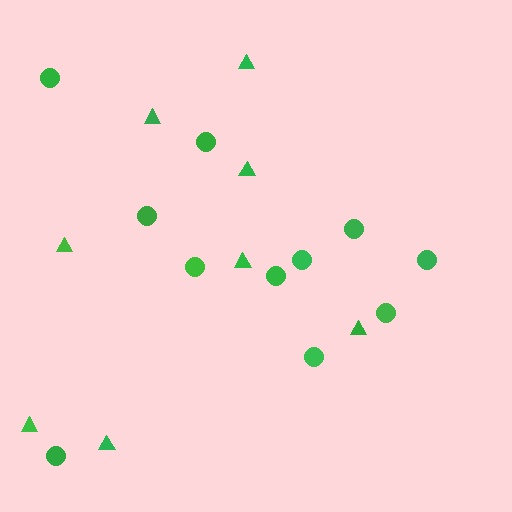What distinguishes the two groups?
There are 2 groups: one group of circles (11) and one group of triangles (8).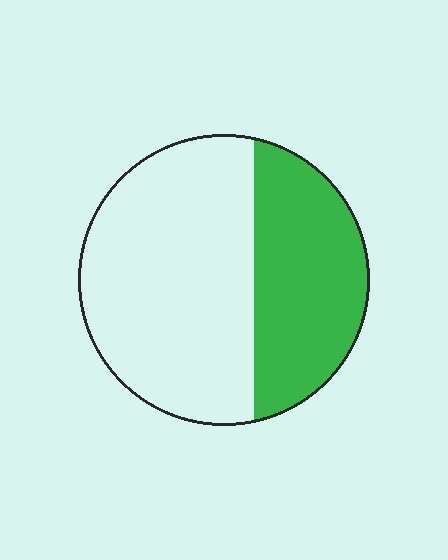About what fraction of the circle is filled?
About three eighths (3/8).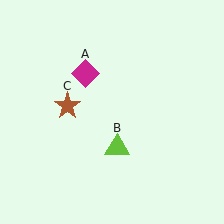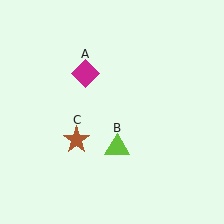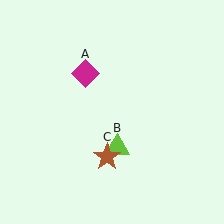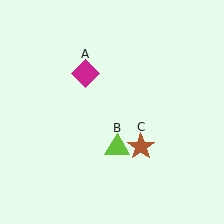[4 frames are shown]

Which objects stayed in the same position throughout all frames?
Magenta diamond (object A) and lime triangle (object B) remained stationary.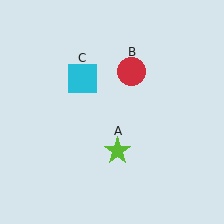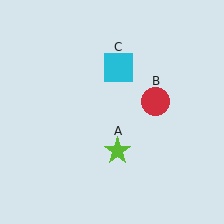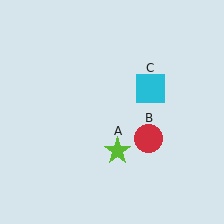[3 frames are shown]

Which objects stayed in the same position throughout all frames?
Lime star (object A) remained stationary.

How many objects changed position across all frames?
2 objects changed position: red circle (object B), cyan square (object C).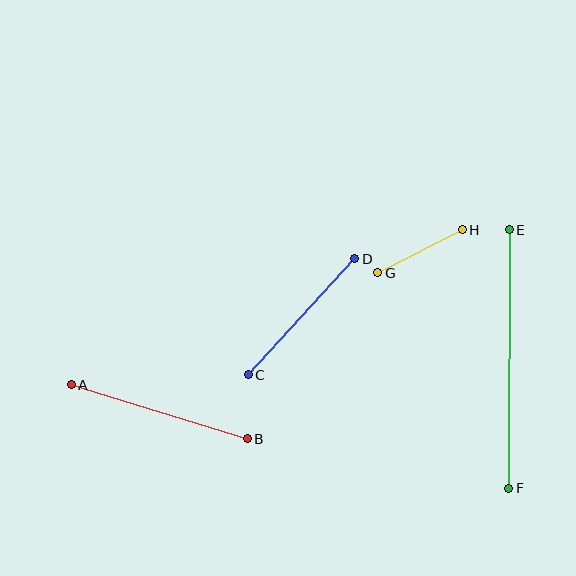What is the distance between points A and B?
The distance is approximately 184 pixels.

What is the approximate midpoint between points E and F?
The midpoint is at approximately (509, 359) pixels.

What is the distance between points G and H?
The distance is approximately 95 pixels.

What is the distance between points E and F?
The distance is approximately 258 pixels.